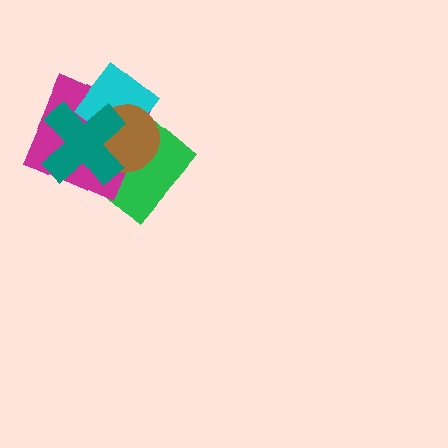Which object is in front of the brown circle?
The teal cross is in front of the brown circle.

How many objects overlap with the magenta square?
4 objects overlap with the magenta square.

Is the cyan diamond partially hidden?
Yes, it is partially covered by another shape.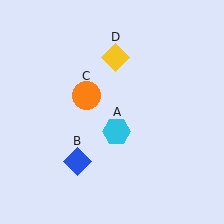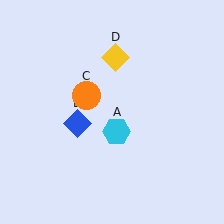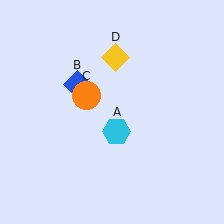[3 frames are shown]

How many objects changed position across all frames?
1 object changed position: blue diamond (object B).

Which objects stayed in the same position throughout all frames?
Cyan hexagon (object A) and orange circle (object C) and yellow diamond (object D) remained stationary.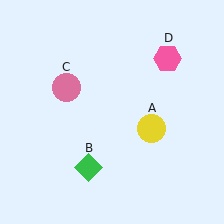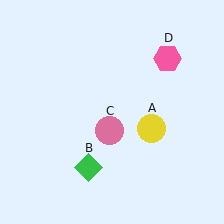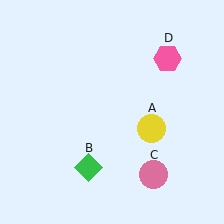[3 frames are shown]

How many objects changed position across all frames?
1 object changed position: pink circle (object C).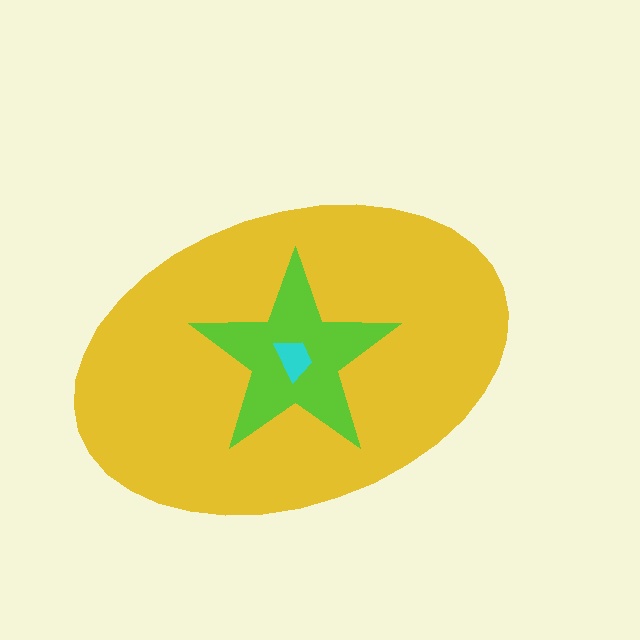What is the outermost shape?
The yellow ellipse.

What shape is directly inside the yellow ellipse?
The lime star.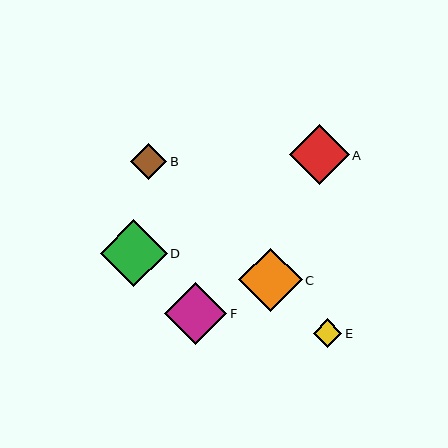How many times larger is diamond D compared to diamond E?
Diamond D is approximately 2.3 times the size of diamond E.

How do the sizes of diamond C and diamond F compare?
Diamond C and diamond F are approximately the same size.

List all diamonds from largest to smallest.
From largest to smallest: D, C, F, A, B, E.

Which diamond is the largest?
Diamond D is the largest with a size of approximately 67 pixels.